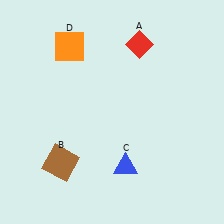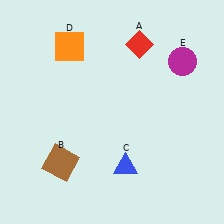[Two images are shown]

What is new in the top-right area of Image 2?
A magenta circle (E) was added in the top-right area of Image 2.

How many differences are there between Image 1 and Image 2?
There is 1 difference between the two images.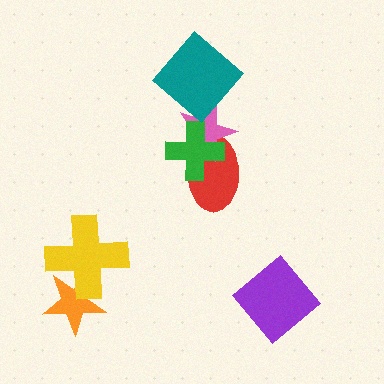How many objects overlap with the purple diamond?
0 objects overlap with the purple diamond.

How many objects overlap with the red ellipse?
2 objects overlap with the red ellipse.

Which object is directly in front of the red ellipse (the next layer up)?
The pink star is directly in front of the red ellipse.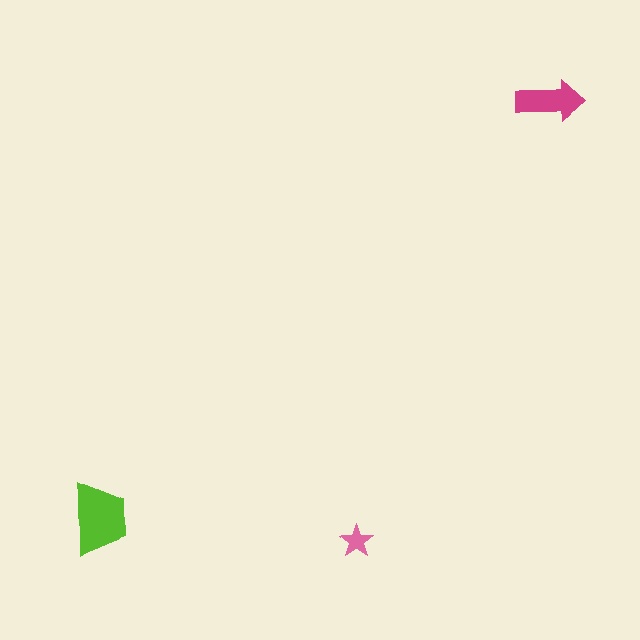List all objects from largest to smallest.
The lime trapezoid, the magenta arrow, the pink star.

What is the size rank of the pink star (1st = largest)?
3rd.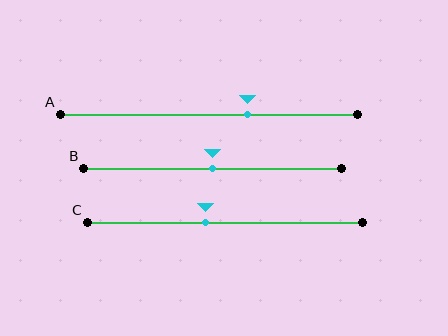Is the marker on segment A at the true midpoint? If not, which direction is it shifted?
No, the marker on segment A is shifted to the right by about 13% of the segment length.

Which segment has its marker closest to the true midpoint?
Segment B has its marker closest to the true midpoint.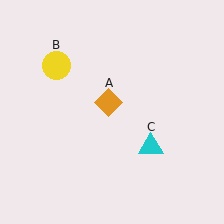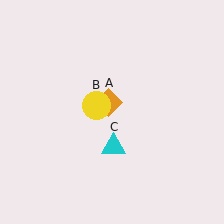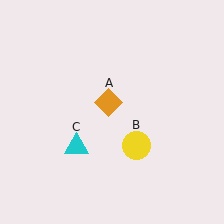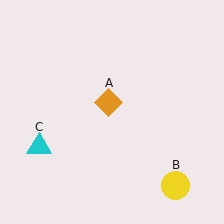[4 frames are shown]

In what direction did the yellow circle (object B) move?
The yellow circle (object B) moved down and to the right.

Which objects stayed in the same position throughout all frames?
Orange diamond (object A) remained stationary.